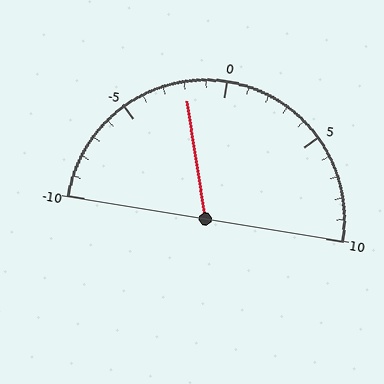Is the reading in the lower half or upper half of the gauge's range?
The reading is in the lower half of the range (-10 to 10).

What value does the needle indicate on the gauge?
The needle indicates approximately -2.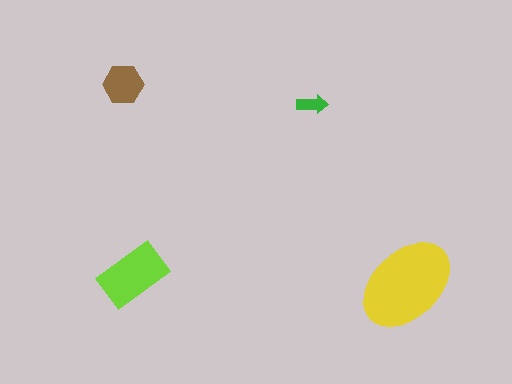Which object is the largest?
The yellow ellipse.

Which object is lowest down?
The yellow ellipse is bottommost.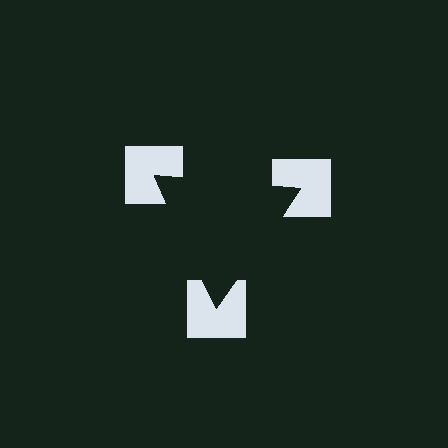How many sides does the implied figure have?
3 sides.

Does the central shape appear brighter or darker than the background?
It typically appears slightly darker than the background, even though no actual brightness change is drawn.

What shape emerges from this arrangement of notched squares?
An illusory triangle — its edges are inferred from the aligned wedge cuts in the notched squares, not physically drawn.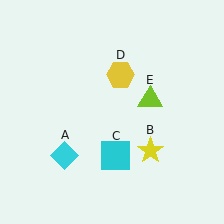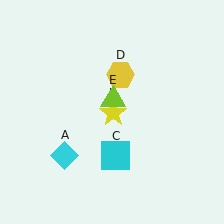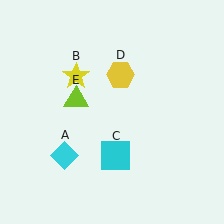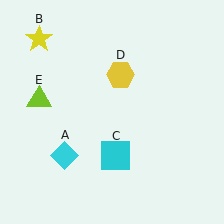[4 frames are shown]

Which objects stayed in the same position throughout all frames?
Cyan diamond (object A) and cyan square (object C) and yellow hexagon (object D) remained stationary.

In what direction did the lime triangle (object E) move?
The lime triangle (object E) moved left.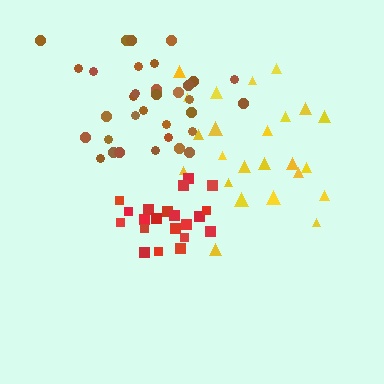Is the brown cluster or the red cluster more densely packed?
Red.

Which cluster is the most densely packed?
Red.